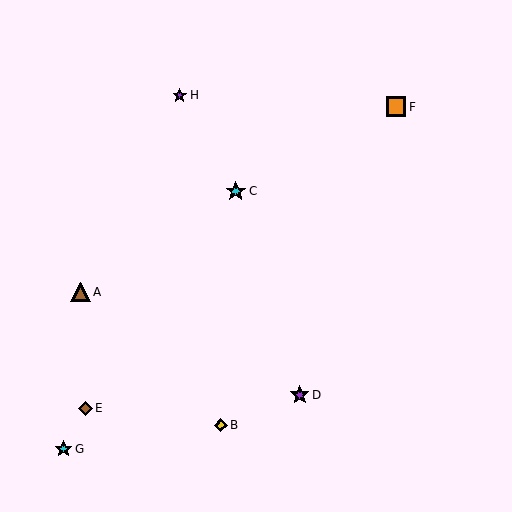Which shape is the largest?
The cyan star (labeled C) is the largest.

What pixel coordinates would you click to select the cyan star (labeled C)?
Click at (236, 191) to select the cyan star C.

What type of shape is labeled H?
Shape H is a purple star.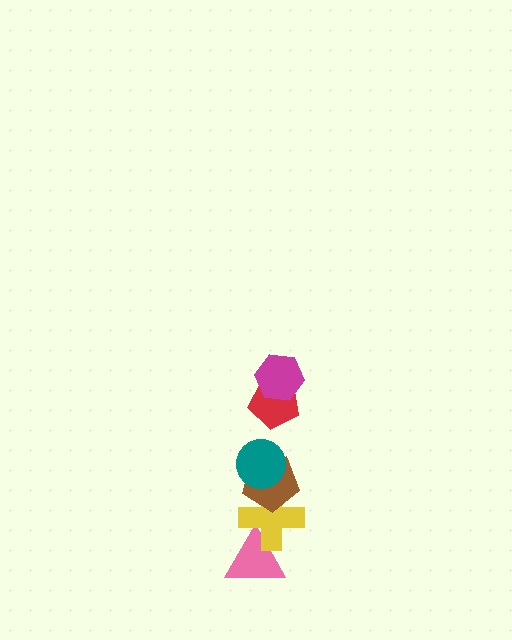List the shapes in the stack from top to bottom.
From top to bottom: the magenta hexagon, the red pentagon, the teal circle, the brown pentagon, the yellow cross, the pink triangle.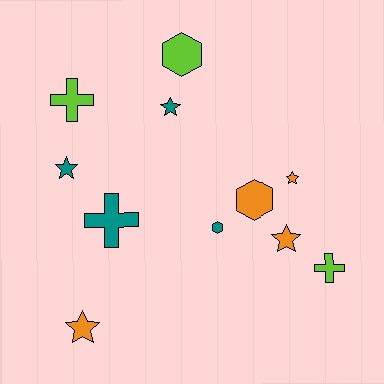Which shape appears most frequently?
Star, with 5 objects.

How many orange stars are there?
There are 3 orange stars.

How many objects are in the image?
There are 11 objects.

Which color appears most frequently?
Orange, with 4 objects.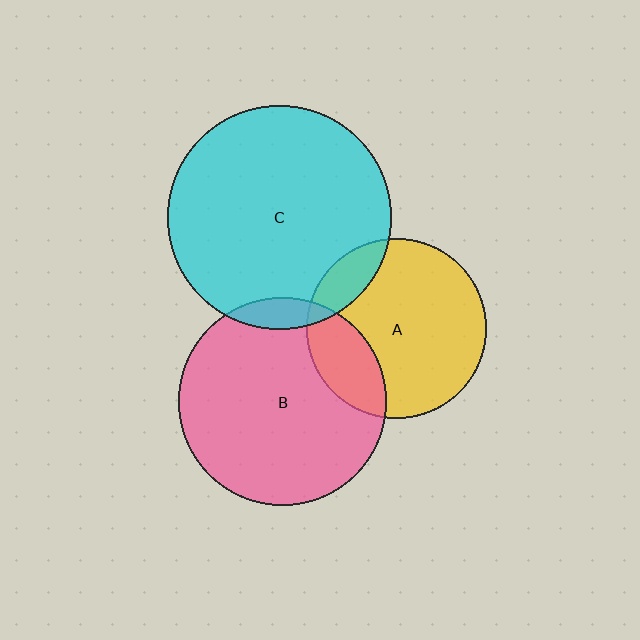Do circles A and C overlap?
Yes.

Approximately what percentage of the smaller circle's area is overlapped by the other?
Approximately 15%.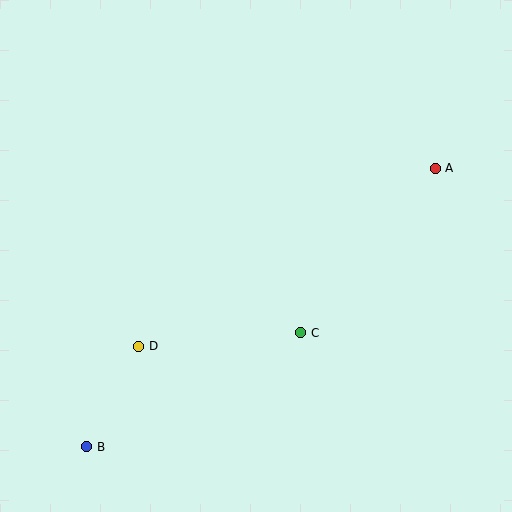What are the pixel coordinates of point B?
Point B is at (87, 447).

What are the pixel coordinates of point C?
Point C is at (301, 333).